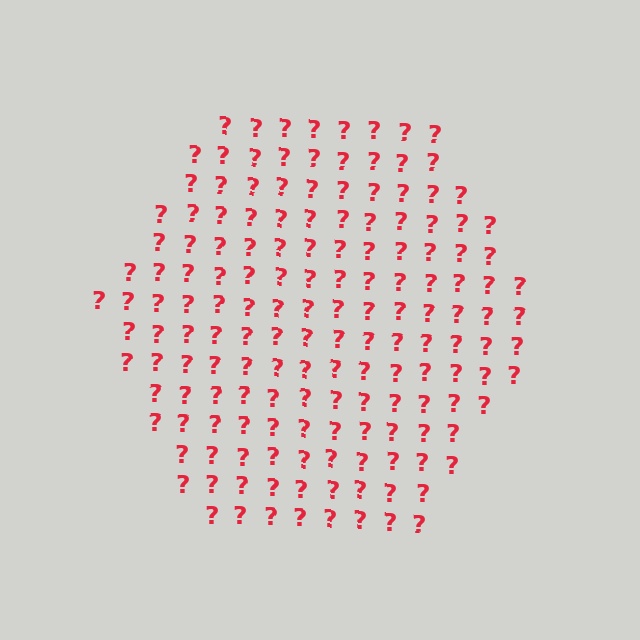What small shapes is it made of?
It is made of small question marks.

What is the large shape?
The large shape is a hexagon.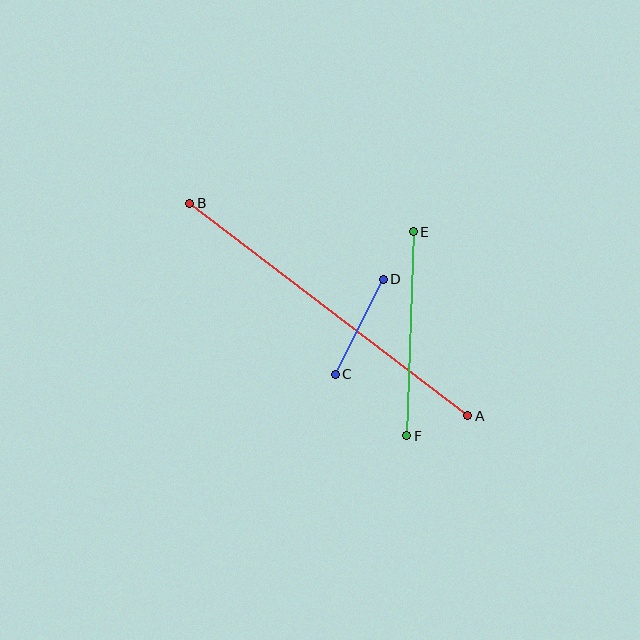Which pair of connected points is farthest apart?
Points A and B are farthest apart.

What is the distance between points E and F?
The distance is approximately 204 pixels.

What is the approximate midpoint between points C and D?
The midpoint is at approximately (359, 327) pixels.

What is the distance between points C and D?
The distance is approximately 107 pixels.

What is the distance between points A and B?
The distance is approximately 350 pixels.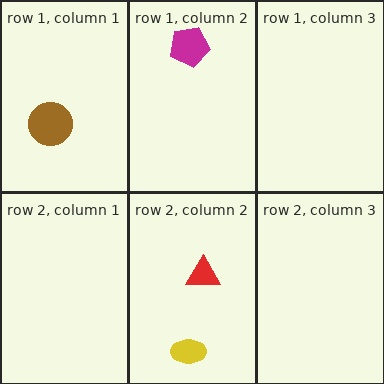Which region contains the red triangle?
The row 2, column 2 region.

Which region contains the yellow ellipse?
The row 2, column 2 region.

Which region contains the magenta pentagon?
The row 1, column 2 region.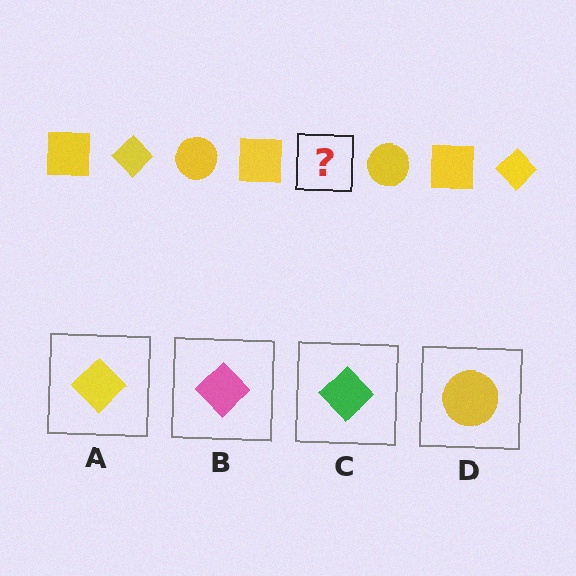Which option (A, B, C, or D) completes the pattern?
A.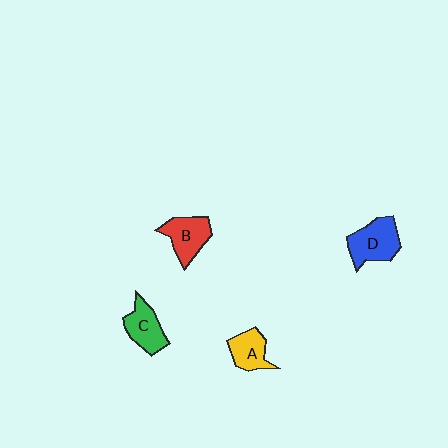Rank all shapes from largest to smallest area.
From largest to smallest: D (blue), B (red), C (green), A (yellow).